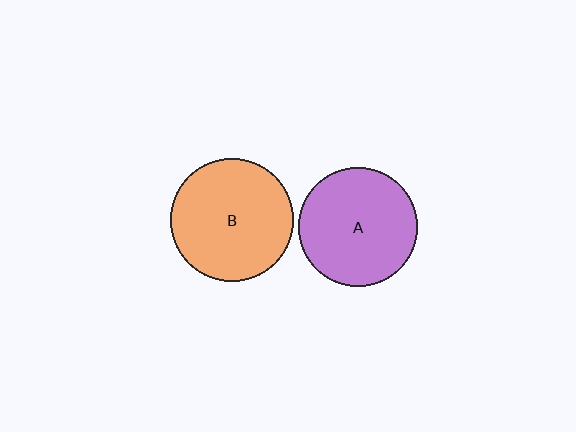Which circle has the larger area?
Circle B (orange).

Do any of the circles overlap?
No, none of the circles overlap.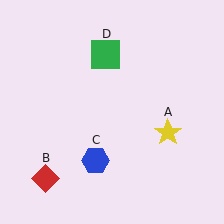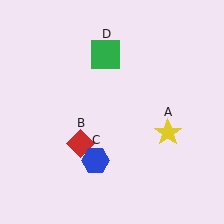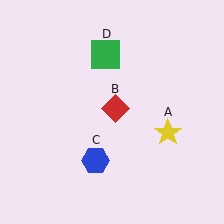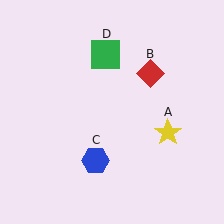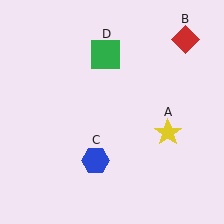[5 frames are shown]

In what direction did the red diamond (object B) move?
The red diamond (object B) moved up and to the right.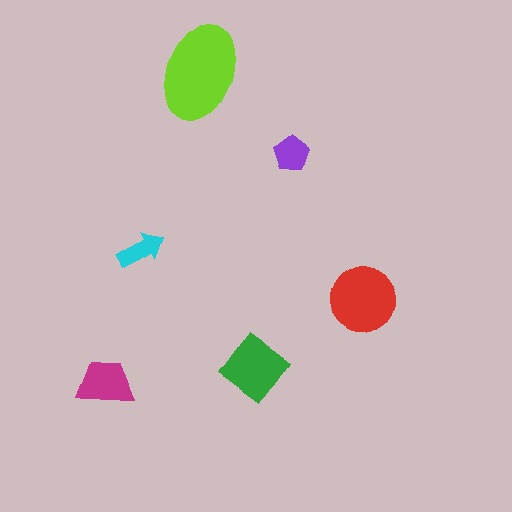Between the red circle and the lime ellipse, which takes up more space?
The lime ellipse.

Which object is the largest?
The lime ellipse.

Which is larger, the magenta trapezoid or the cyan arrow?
The magenta trapezoid.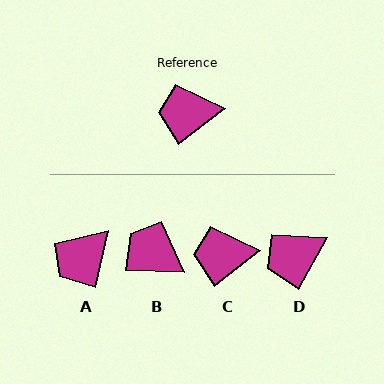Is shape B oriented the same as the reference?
No, it is off by about 40 degrees.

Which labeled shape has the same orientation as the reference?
C.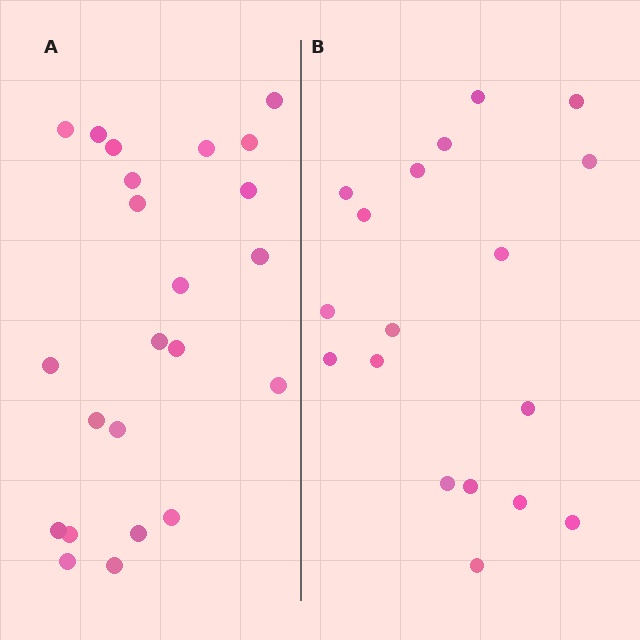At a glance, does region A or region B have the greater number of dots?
Region A (the left region) has more dots.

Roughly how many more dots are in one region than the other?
Region A has about 5 more dots than region B.